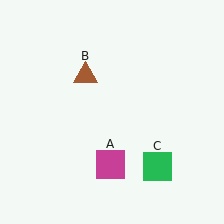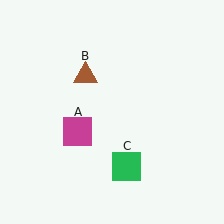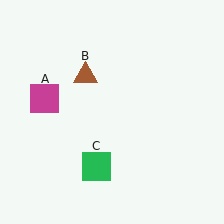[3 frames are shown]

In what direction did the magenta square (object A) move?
The magenta square (object A) moved up and to the left.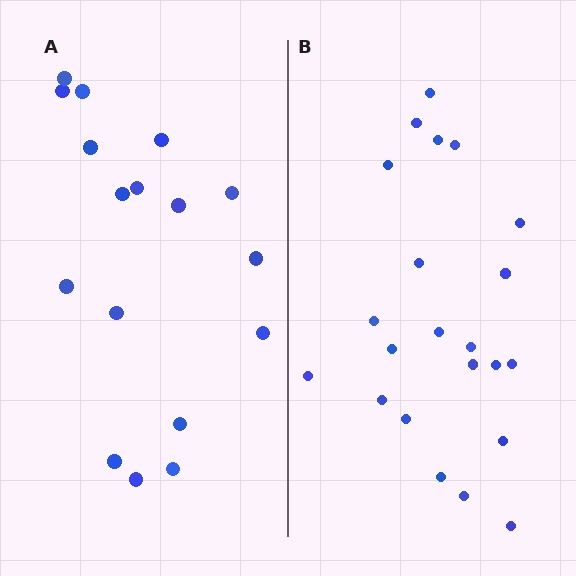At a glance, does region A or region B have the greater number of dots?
Region B (the right region) has more dots.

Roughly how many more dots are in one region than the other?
Region B has about 5 more dots than region A.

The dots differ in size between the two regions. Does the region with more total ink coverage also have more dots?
No. Region A has more total ink coverage because its dots are larger, but region B actually contains more individual dots. Total area can be misleading — the number of items is what matters here.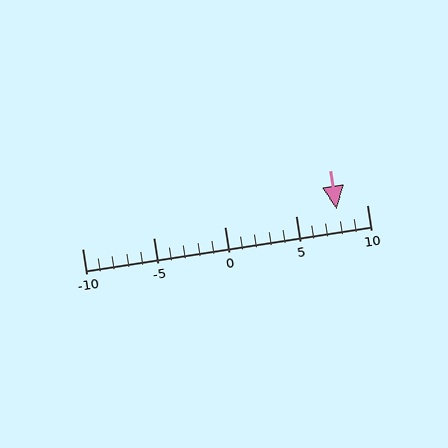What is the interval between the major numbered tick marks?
The major tick marks are spaced 5 units apart.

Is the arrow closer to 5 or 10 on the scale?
The arrow is closer to 10.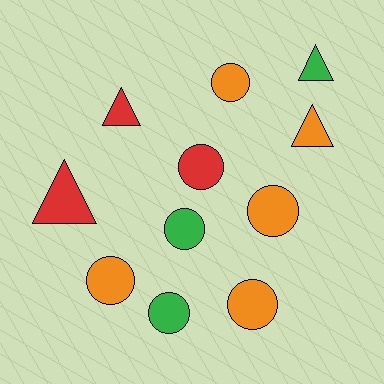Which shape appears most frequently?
Circle, with 7 objects.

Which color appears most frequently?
Orange, with 5 objects.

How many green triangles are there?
There is 1 green triangle.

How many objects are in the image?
There are 11 objects.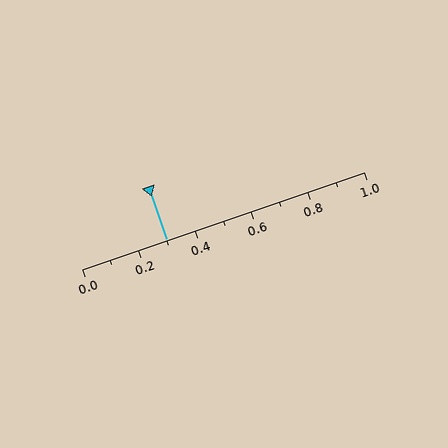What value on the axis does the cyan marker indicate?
The marker indicates approximately 0.3.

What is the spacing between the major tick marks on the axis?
The major ticks are spaced 0.2 apart.